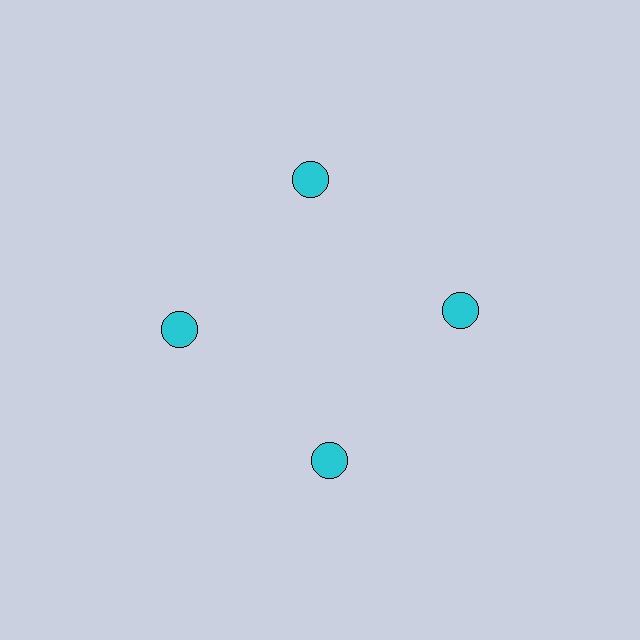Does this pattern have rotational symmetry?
Yes, this pattern has 4-fold rotational symmetry. It looks the same after rotating 90 degrees around the center.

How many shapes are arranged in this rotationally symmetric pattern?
There are 4 shapes, arranged in 4 groups of 1.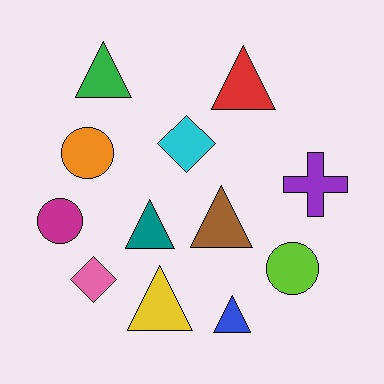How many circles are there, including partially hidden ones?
There are 3 circles.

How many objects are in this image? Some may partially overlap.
There are 12 objects.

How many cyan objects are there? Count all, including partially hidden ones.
There is 1 cyan object.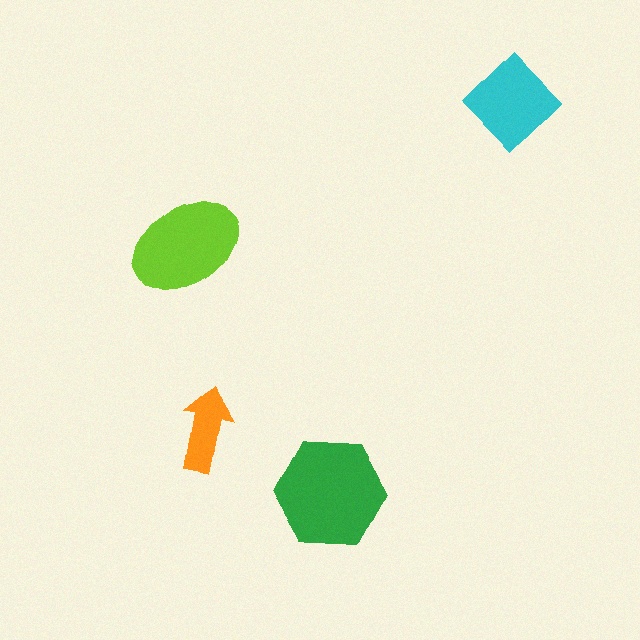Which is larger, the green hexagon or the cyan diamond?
The green hexagon.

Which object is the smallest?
The orange arrow.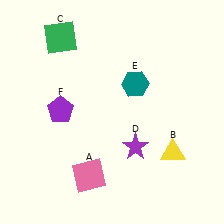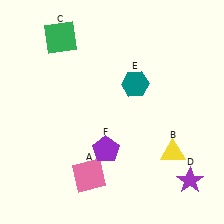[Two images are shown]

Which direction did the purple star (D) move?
The purple star (D) moved right.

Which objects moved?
The objects that moved are: the purple star (D), the purple pentagon (F).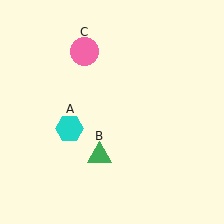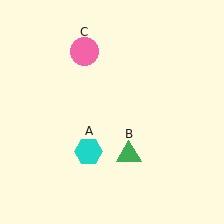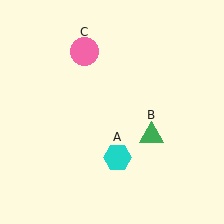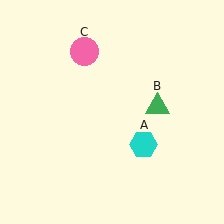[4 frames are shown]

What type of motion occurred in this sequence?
The cyan hexagon (object A), green triangle (object B) rotated counterclockwise around the center of the scene.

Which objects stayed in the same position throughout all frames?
Pink circle (object C) remained stationary.